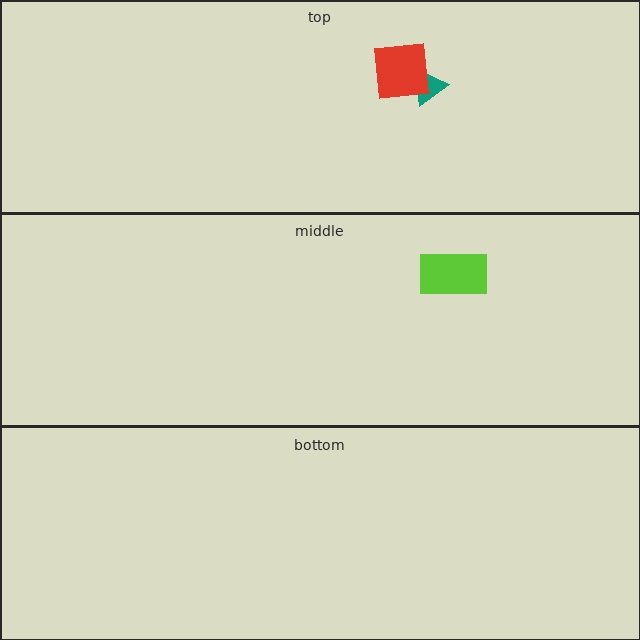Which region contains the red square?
The top region.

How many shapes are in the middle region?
1.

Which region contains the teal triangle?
The top region.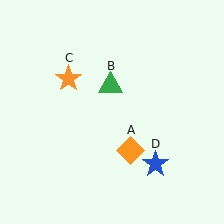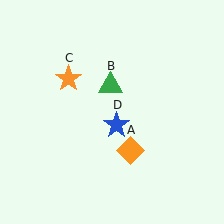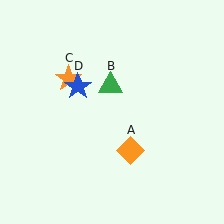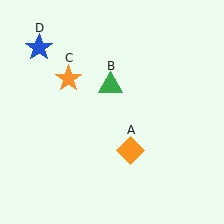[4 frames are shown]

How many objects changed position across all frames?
1 object changed position: blue star (object D).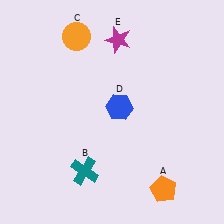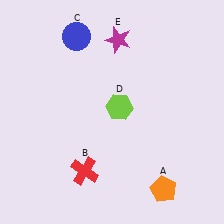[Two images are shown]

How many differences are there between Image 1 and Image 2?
There are 3 differences between the two images.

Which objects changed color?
B changed from teal to red. C changed from orange to blue. D changed from blue to lime.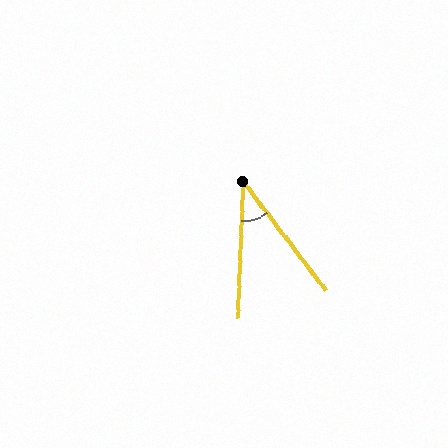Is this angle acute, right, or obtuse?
It is acute.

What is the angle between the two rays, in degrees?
Approximately 40 degrees.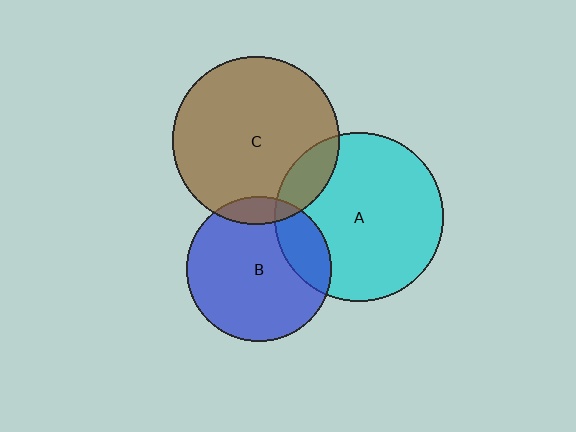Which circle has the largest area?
Circle A (cyan).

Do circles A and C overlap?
Yes.